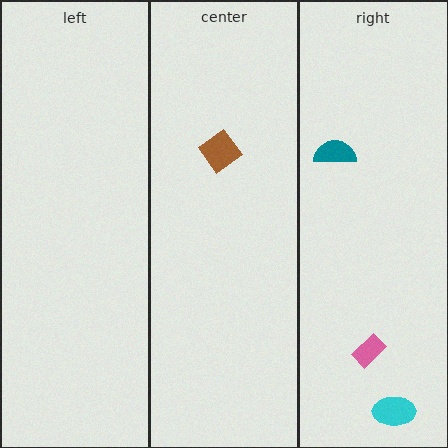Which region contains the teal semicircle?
The right region.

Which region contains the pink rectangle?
The right region.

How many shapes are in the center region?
1.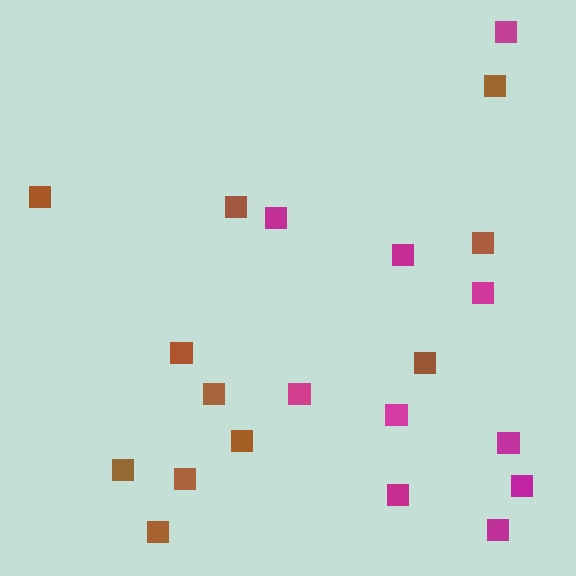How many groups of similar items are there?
There are 2 groups: one group of brown squares (11) and one group of magenta squares (10).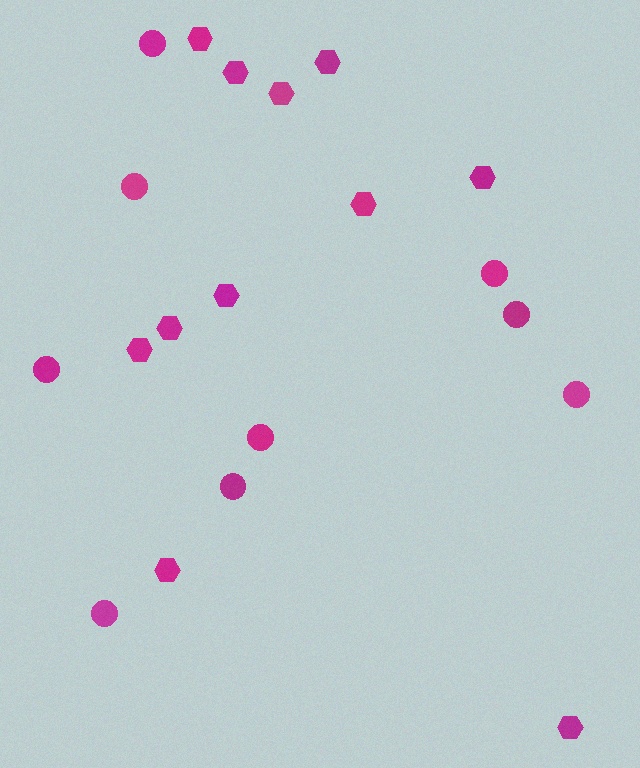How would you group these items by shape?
There are 2 groups: one group of circles (9) and one group of hexagons (11).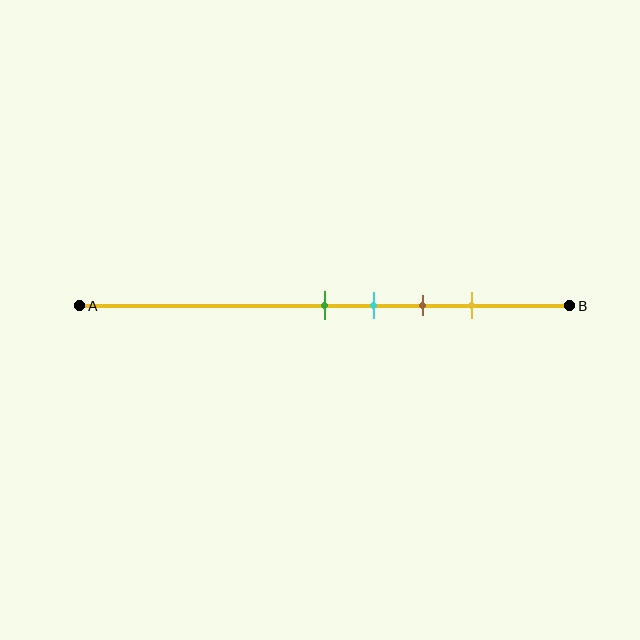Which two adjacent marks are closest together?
The green and cyan marks are the closest adjacent pair.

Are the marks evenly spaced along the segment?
Yes, the marks are approximately evenly spaced.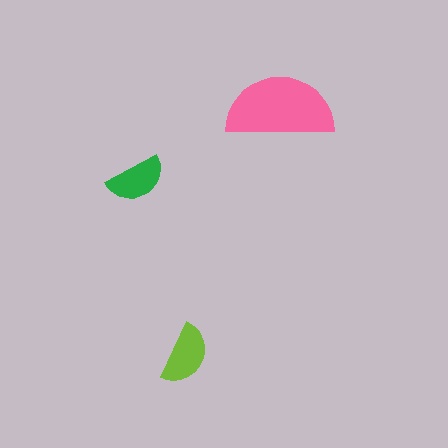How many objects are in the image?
There are 3 objects in the image.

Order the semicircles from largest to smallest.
the pink one, the lime one, the green one.